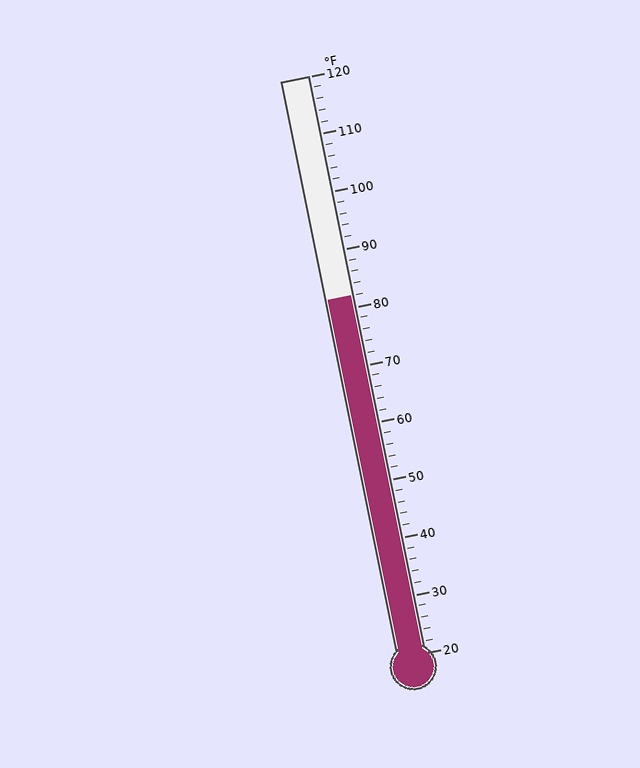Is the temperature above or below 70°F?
The temperature is above 70°F.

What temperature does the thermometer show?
The thermometer shows approximately 82°F.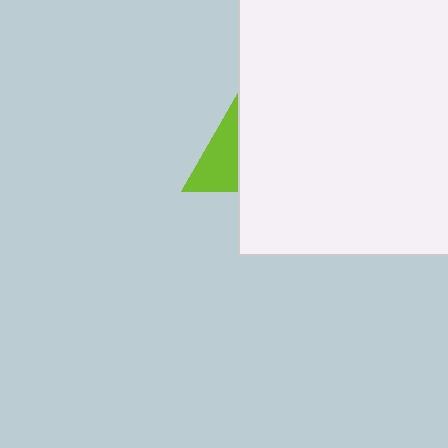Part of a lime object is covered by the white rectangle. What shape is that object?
It is a triangle.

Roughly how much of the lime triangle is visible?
A small part of it is visible (roughly 33%).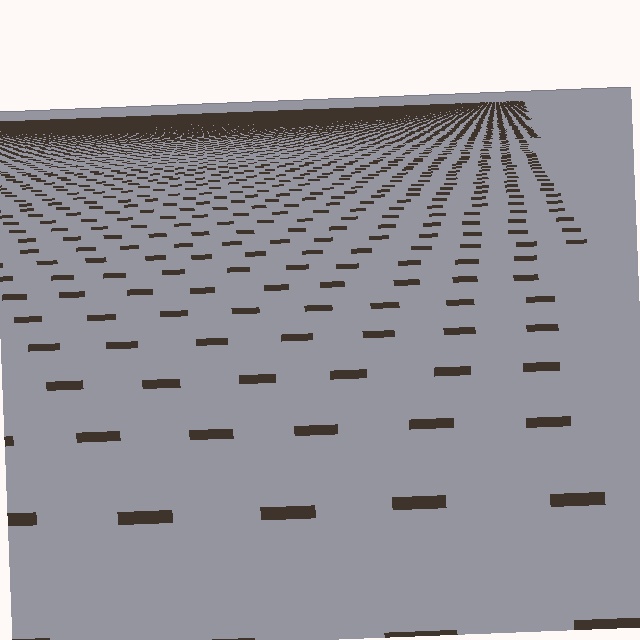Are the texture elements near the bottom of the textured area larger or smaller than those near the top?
Larger. Near the bottom, elements are closer to the viewer and appear at a bigger on-screen size.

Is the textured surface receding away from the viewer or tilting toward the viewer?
The surface is receding away from the viewer. Texture elements get smaller and denser toward the top.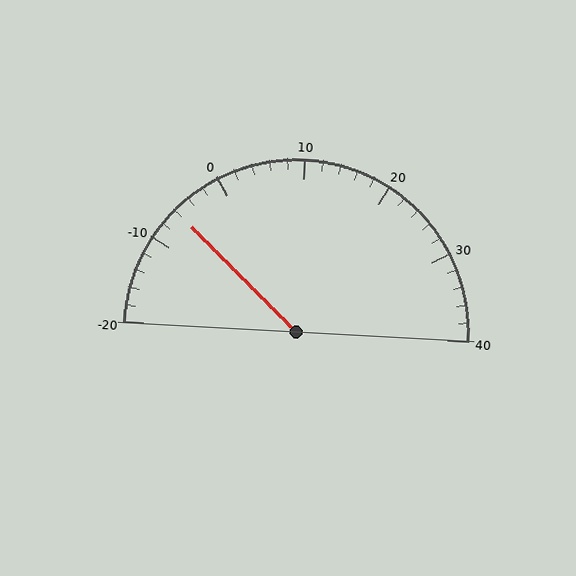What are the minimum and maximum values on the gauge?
The gauge ranges from -20 to 40.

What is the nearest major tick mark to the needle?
The nearest major tick mark is -10.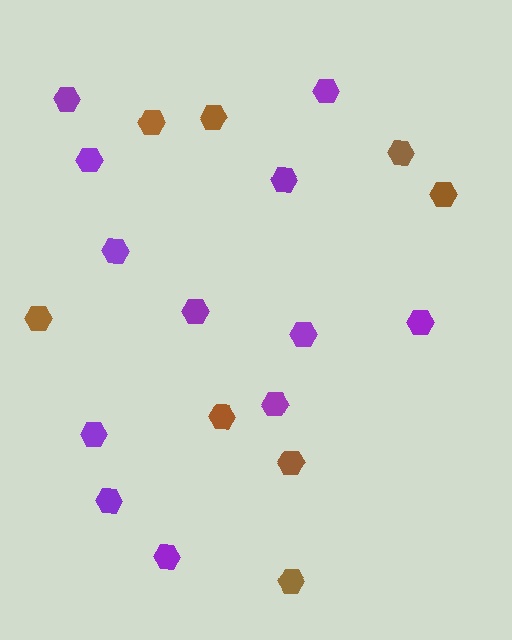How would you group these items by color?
There are 2 groups: one group of purple hexagons (12) and one group of brown hexagons (8).